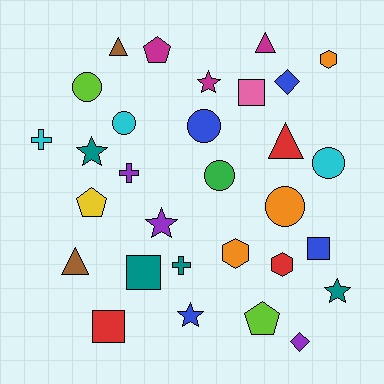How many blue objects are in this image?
There are 4 blue objects.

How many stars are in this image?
There are 5 stars.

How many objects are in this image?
There are 30 objects.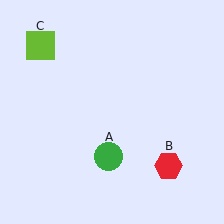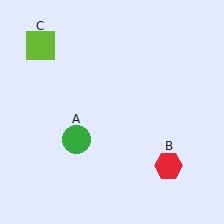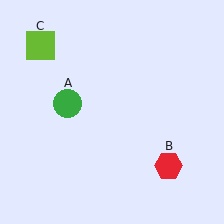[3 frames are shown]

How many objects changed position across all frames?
1 object changed position: green circle (object A).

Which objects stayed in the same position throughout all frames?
Red hexagon (object B) and lime square (object C) remained stationary.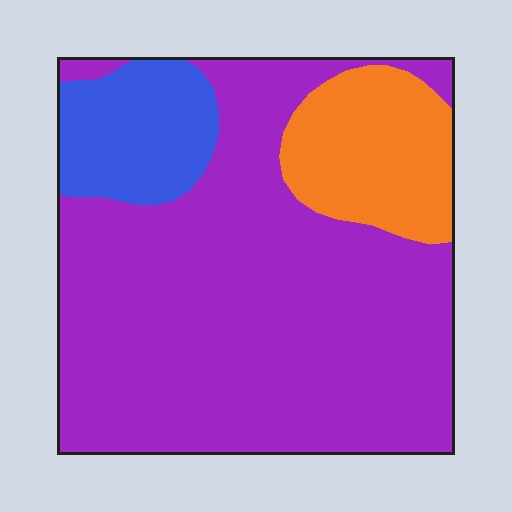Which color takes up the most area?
Purple, at roughly 70%.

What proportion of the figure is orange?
Orange takes up about one sixth (1/6) of the figure.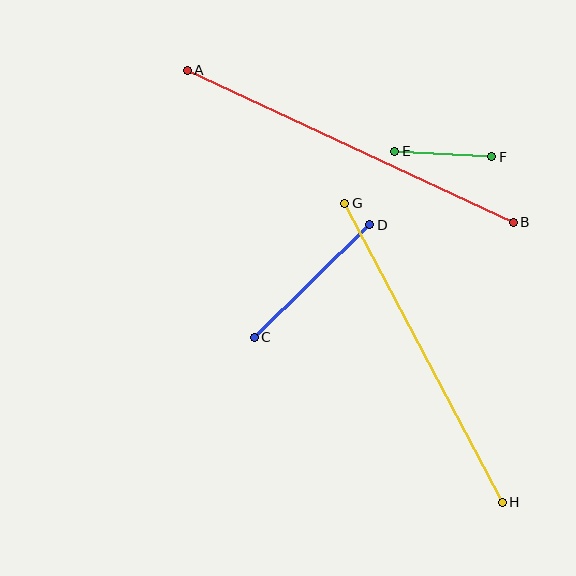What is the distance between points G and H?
The distance is approximately 338 pixels.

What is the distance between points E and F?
The distance is approximately 97 pixels.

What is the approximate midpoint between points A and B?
The midpoint is at approximately (350, 146) pixels.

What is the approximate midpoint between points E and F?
The midpoint is at approximately (443, 154) pixels.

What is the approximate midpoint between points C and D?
The midpoint is at approximately (312, 281) pixels.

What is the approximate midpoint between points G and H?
The midpoint is at approximately (424, 353) pixels.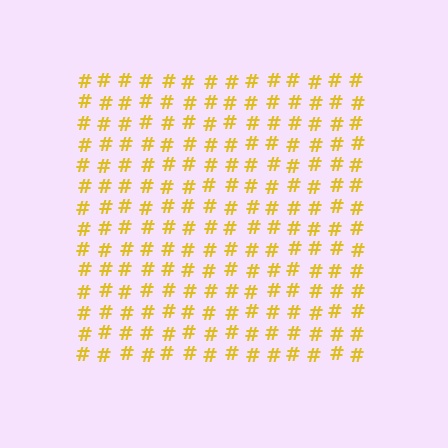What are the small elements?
The small elements are hash symbols.